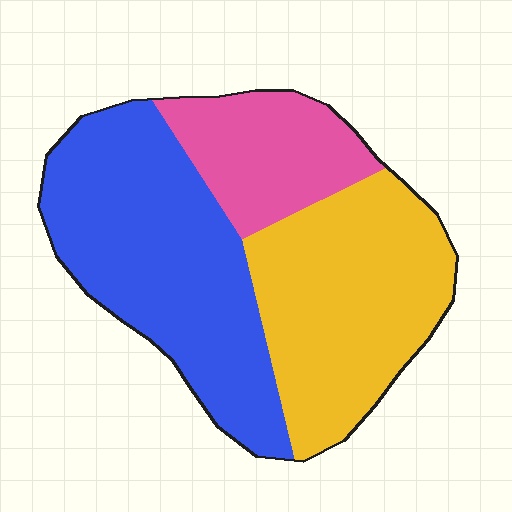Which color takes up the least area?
Pink, at roughly 20%.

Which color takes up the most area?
Blue, at roughly 45%.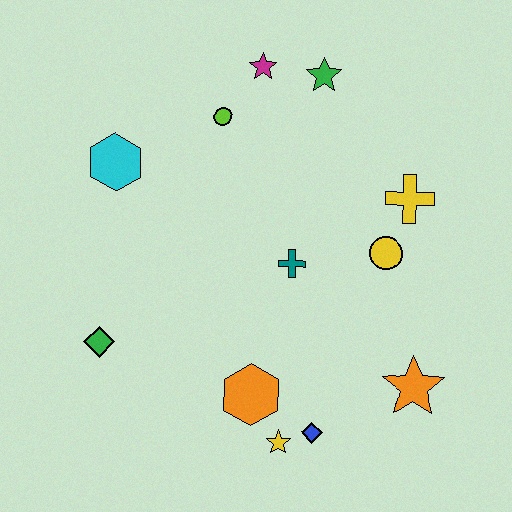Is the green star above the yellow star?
Yes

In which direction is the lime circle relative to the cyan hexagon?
The lime circle is to the right of the cyan hexagon.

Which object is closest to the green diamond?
The orange hexagon is closest to the green diamond.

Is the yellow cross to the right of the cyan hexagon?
Yes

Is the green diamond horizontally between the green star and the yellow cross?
No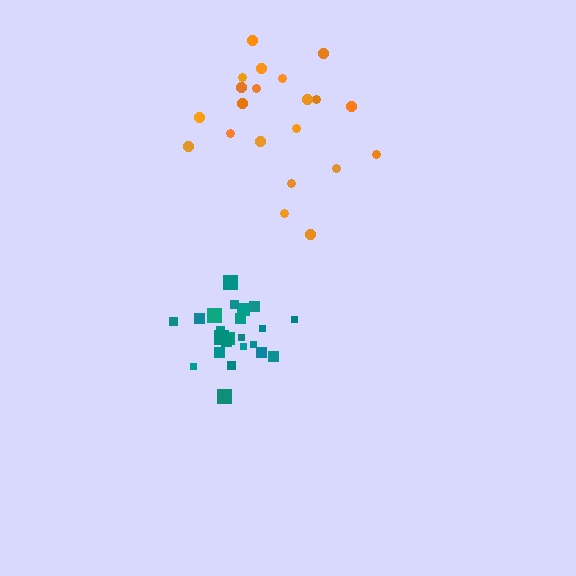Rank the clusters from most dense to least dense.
teal, orange.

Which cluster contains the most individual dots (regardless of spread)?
Teal (24).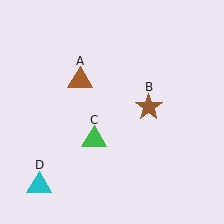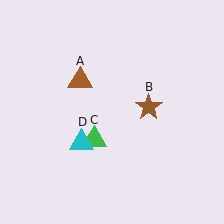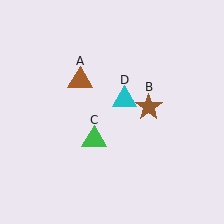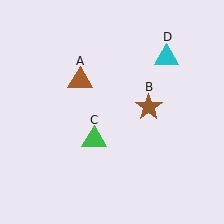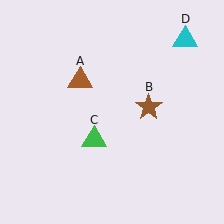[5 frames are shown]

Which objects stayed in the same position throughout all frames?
Brown triangle (object A) and brown star (object B) and green triangle (object C) remained stationary.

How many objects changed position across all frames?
1 object changed position: cyan triangle (object D).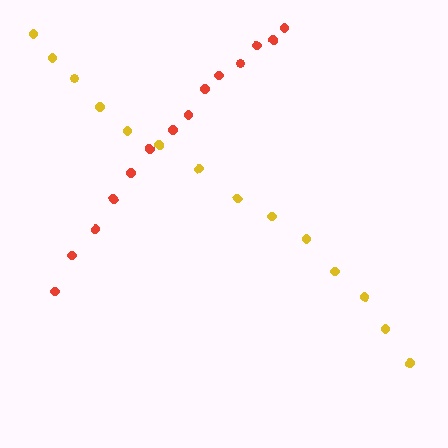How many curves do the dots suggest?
There are 2 distinct paths.